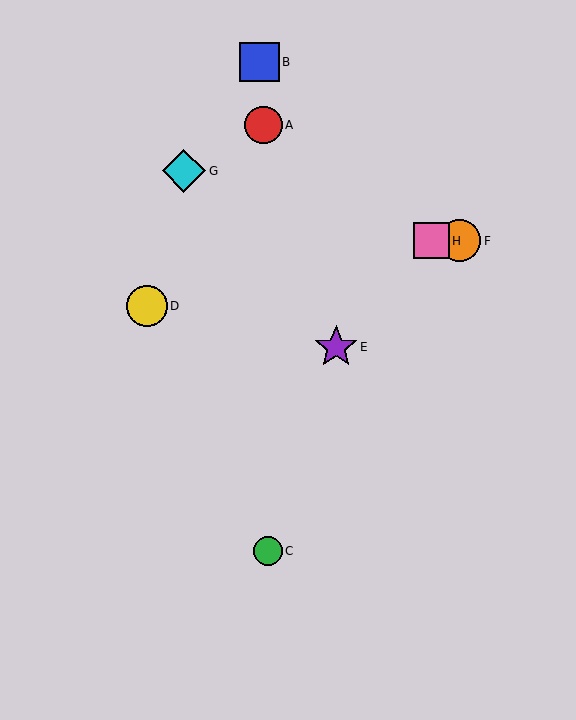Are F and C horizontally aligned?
No, F is at y≈241 and C is at y≈551.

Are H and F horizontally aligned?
Yes, both are at y≈241.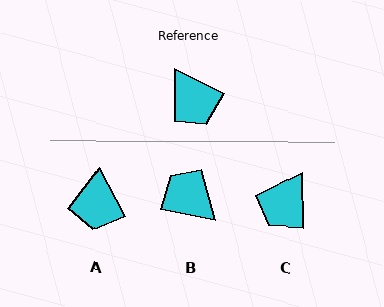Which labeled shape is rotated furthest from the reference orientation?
B, about 165 degrees away.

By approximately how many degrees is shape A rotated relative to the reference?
Approximately 36 degrees clockwise.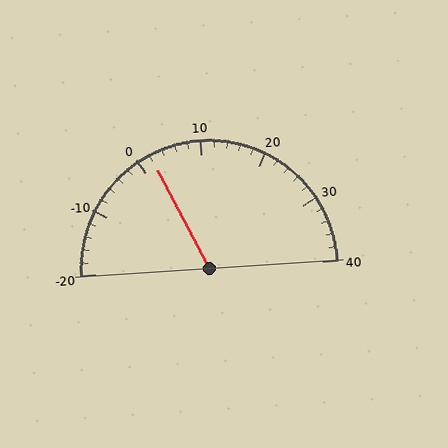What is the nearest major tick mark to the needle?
The nearest major tick mark is 0.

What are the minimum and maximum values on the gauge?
The gauge ranges from -20 to 40.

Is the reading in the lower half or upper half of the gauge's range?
The reading is in the lower half of the range (-20 to 40).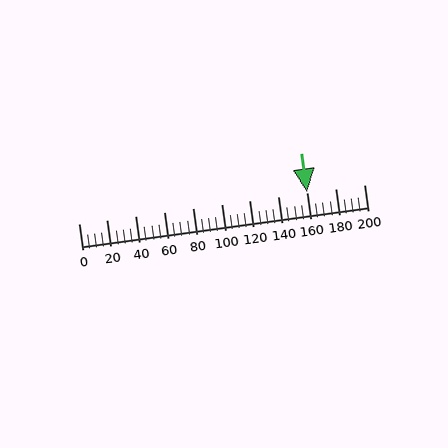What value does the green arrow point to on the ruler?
The green arrow points to approximately 160.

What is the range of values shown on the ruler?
The ruler shows values from 0 to 200.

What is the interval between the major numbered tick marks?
The major tick marks are spaced 20 units apart.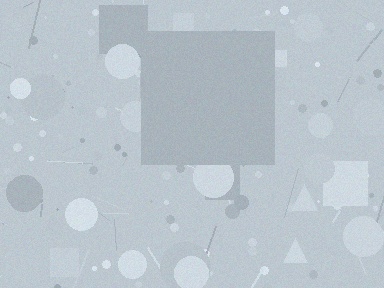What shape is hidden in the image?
A square is hidden in the image.